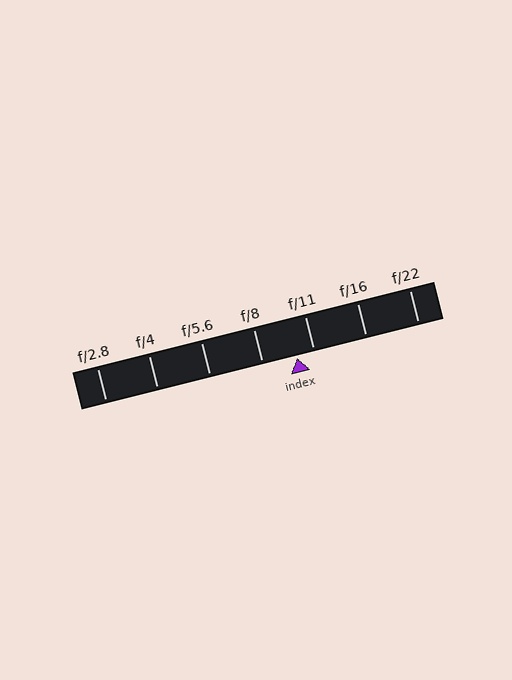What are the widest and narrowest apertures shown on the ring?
The widest aperture shown is f/2.8 and the narrowest is f/22.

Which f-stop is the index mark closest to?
The index mark is closest to f/11.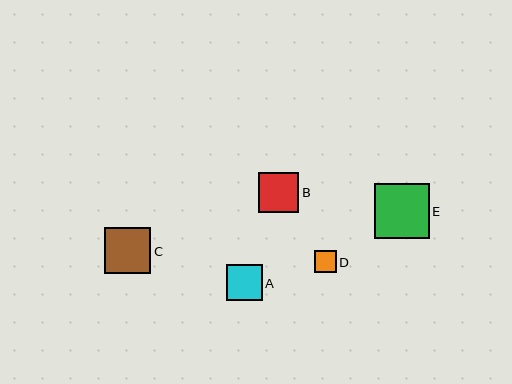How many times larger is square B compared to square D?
Square B is approximately 1.8 times the size of square D.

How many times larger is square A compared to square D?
Square A is approximately 1.7 times the size of square D.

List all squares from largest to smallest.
From largest to smallest: E, C, B, A, D.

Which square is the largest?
Square E is the largest with a size of approximately 55 pixels.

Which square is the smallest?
Square D is the smallest with a size of approximately 22 pixels.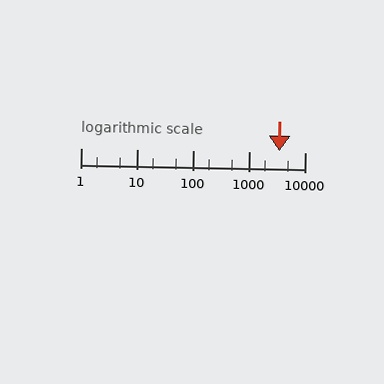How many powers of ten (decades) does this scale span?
The scale spans 4 decades, from 1 to 10000.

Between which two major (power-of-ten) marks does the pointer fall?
The pointer is between 1000 and 10000.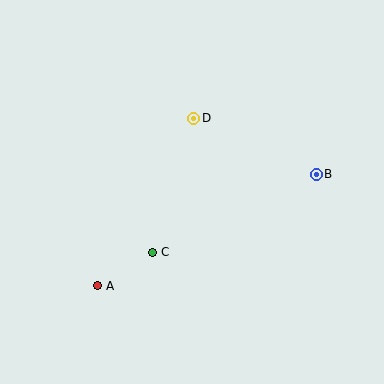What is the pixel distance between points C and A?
The distance between C and A is 65 pixels.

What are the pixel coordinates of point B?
Point B is at (316, 174).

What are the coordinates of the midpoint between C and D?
The midpoint between C and D is at (173, 185).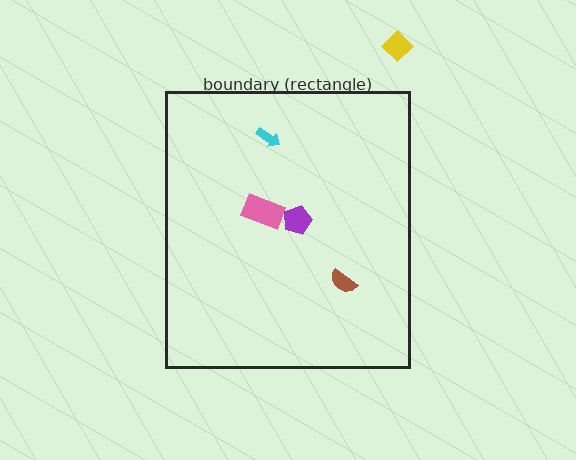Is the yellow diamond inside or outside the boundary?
Outside.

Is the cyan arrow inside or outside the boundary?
Inside.